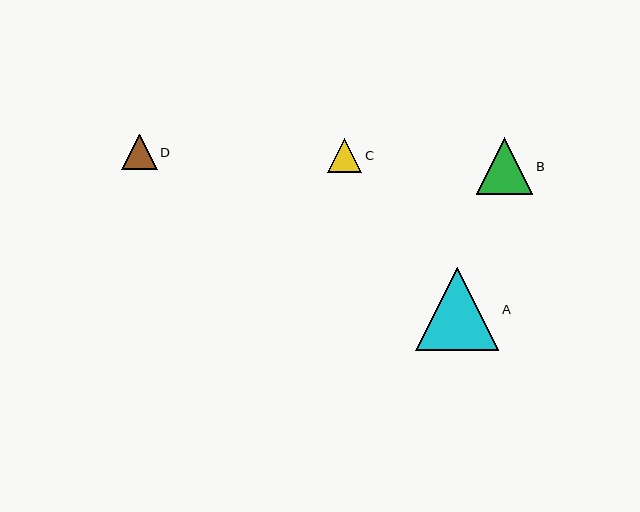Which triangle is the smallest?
Triangle C is the smallest with a size of approximately 34 pixels.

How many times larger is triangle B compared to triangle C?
Triangle B is approximately 1.7 times the size of triangle C.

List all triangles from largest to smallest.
From largest to smallest: A, B, D, C.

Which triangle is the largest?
Triangle A is the largest with a size of approximately 84 pixels.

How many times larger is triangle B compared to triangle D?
Triangle B is approximately 1.6 times the size of triangle D.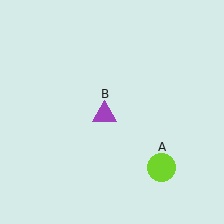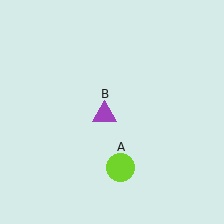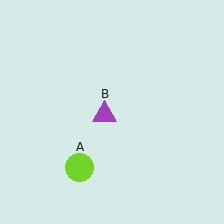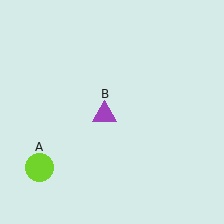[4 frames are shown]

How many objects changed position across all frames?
1 object changed position: lime circle (object A).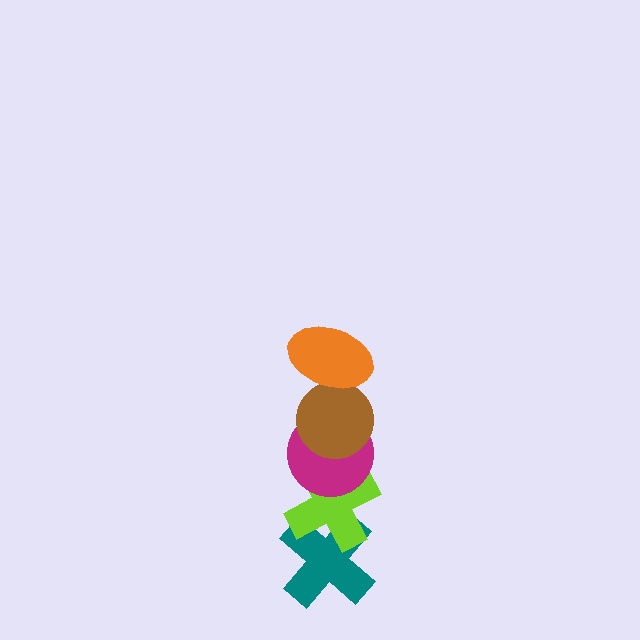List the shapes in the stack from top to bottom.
From top to bottom: the orange ellipse, the brown circle, the magenta circle, the lime cross, the teal cross.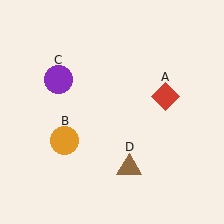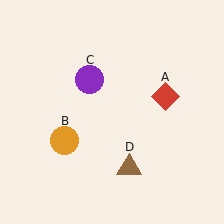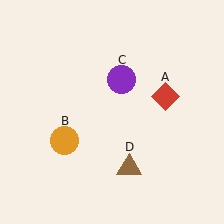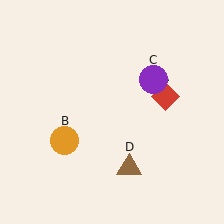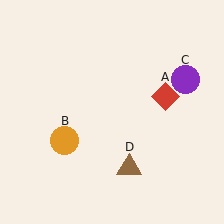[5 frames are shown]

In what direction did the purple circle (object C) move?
The purple circle (object C) moved right.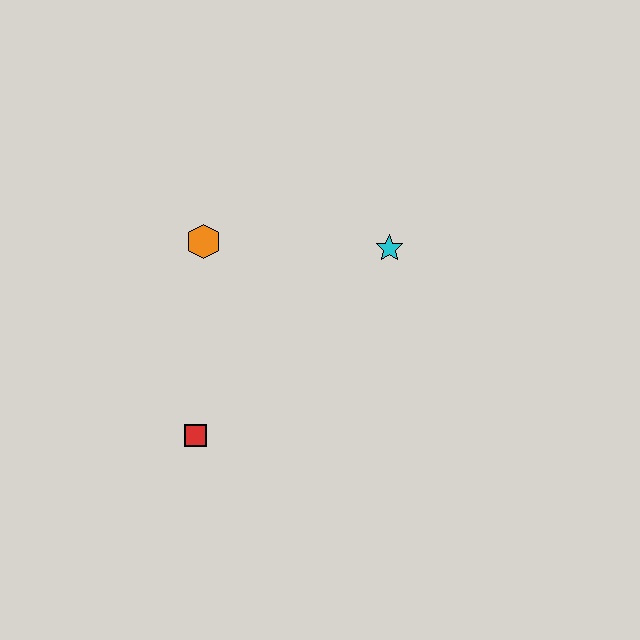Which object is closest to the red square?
The orange hexagon is closest to the red square.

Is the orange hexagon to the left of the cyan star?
Yes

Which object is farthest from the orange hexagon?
The red square is farthest from the orange hexagon.